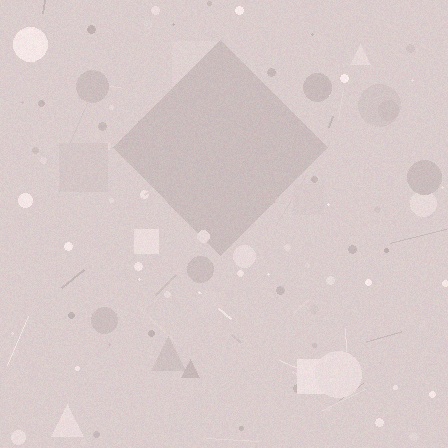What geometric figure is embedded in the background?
A diamond is embedded in the background.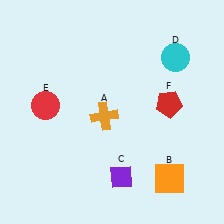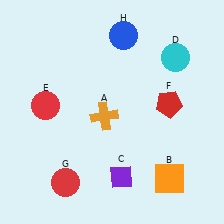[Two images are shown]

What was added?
A red circle (G), a blue circle (H) were added in Image 2.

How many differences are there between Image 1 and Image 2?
There are 2 differences between the two images.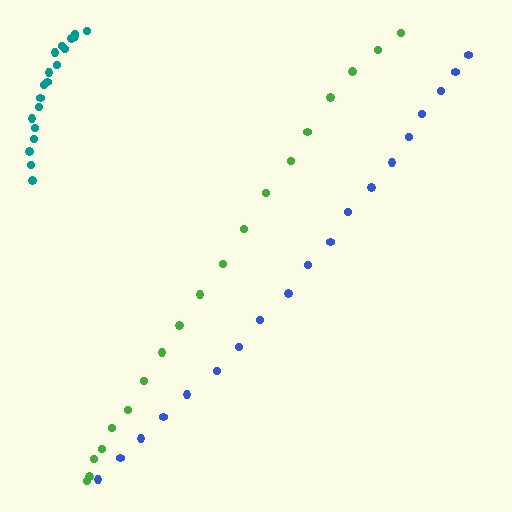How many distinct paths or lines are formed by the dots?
There are 3 distinct paths.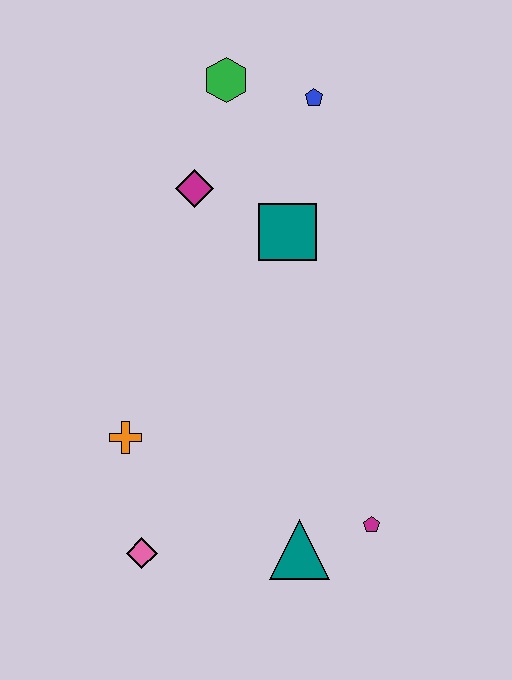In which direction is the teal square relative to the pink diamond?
The teal square is above the pink diamond.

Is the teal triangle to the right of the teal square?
Yes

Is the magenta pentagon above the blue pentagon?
No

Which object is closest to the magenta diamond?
The teal square is closest to the magenta diamond.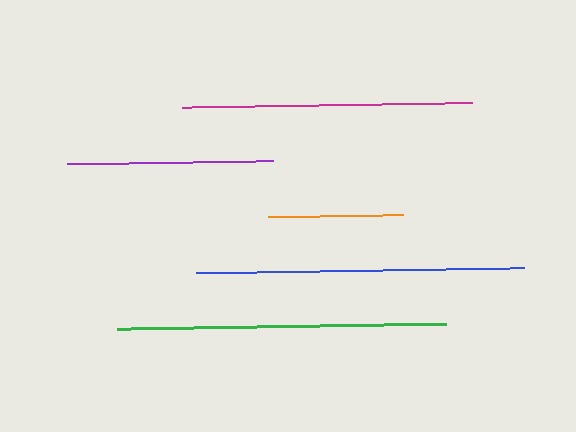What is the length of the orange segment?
The orange segment is approximately 135 pixels long.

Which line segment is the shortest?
The orange line is the shortest at approximately 135 pixels.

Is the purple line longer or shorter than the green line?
The green line is longer than the purple line.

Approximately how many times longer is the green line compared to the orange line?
The green line is approximately 2.4 times the length of the orange line.